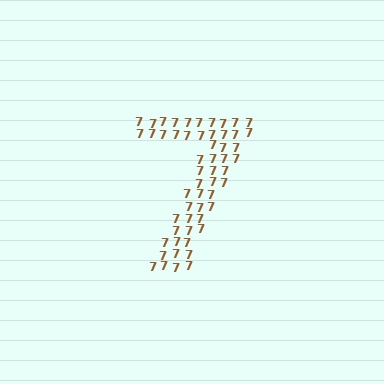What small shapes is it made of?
It is made of small digit 7's.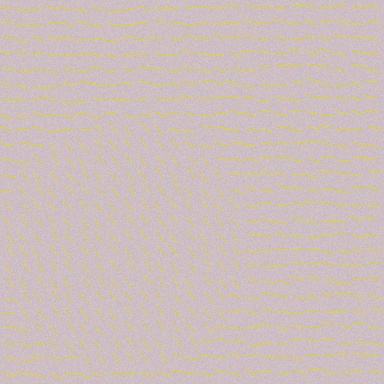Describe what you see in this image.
The image is filled with small yellow line segments. A circle region in the image has lines oriented differently from the surrounding lines, creating a visible texture boundary.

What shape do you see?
I see a circle.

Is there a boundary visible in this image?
Yes, there is a texture boundary formed by a change in line orientation.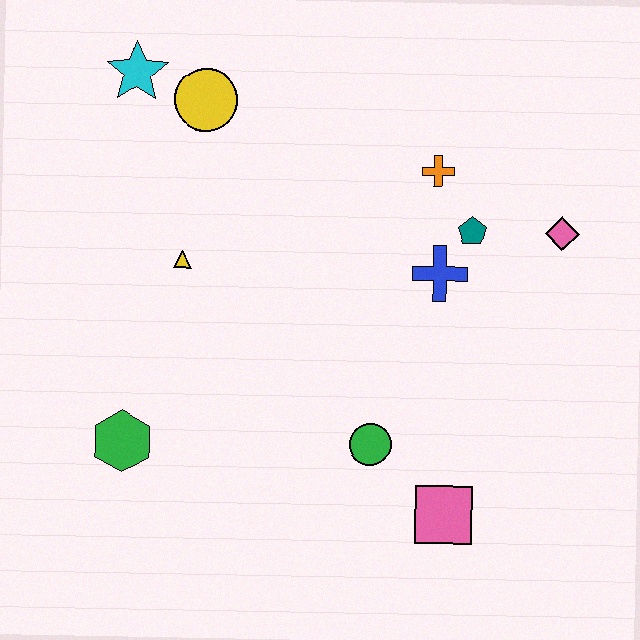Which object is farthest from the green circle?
The cyan star is farthest from the green circle.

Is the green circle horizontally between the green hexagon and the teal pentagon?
Yes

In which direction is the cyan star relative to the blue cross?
The cyan star is to the left of the blue cross.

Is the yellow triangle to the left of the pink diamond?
Yes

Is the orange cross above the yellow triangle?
Yes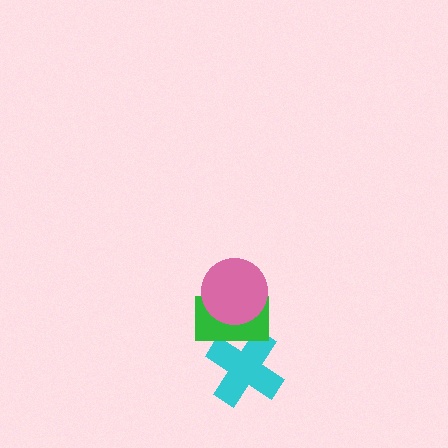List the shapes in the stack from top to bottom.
From top to bottom: the pink circle, the green rectangle, the cyan cross.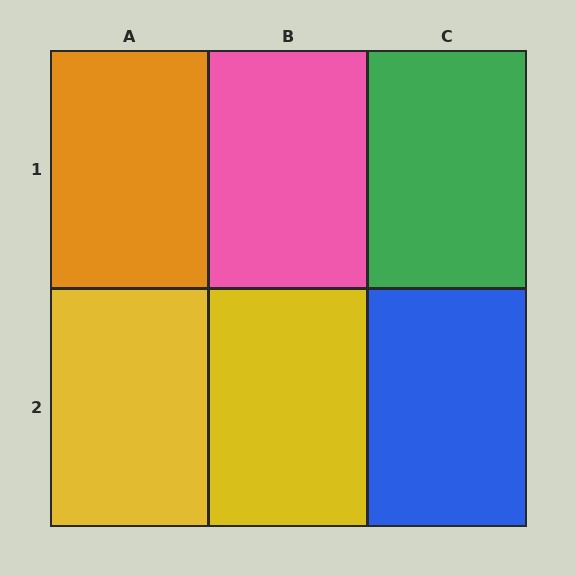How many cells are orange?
1 cell is orange.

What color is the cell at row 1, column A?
Orange.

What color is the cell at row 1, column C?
Green.